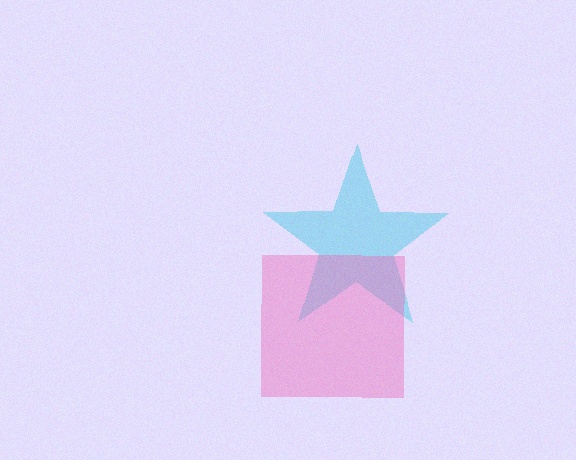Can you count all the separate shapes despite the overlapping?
Yes, there are 2 separate shapes.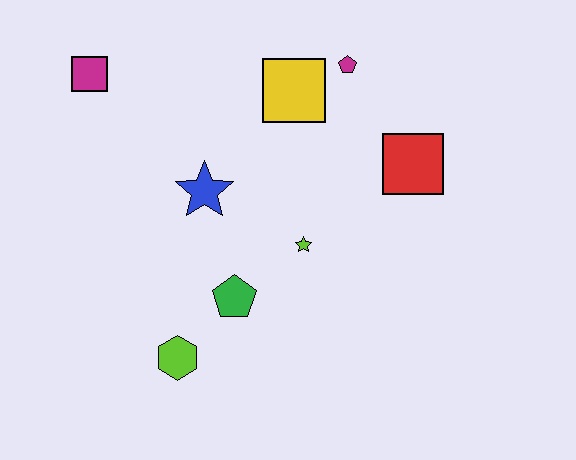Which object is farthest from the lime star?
The magenta square is farthest from the lime star.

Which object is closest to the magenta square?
The blue star is closest to the magenta square.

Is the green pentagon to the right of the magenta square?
Yes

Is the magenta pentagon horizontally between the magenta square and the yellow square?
No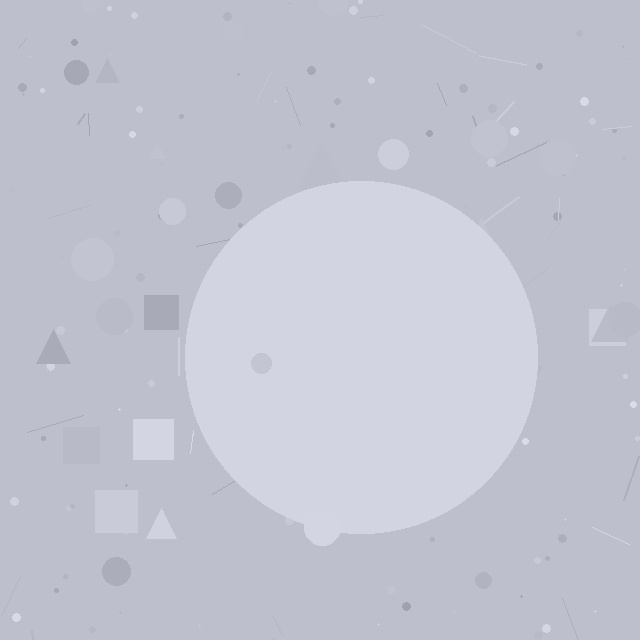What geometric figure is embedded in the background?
A circle is embedded in the background.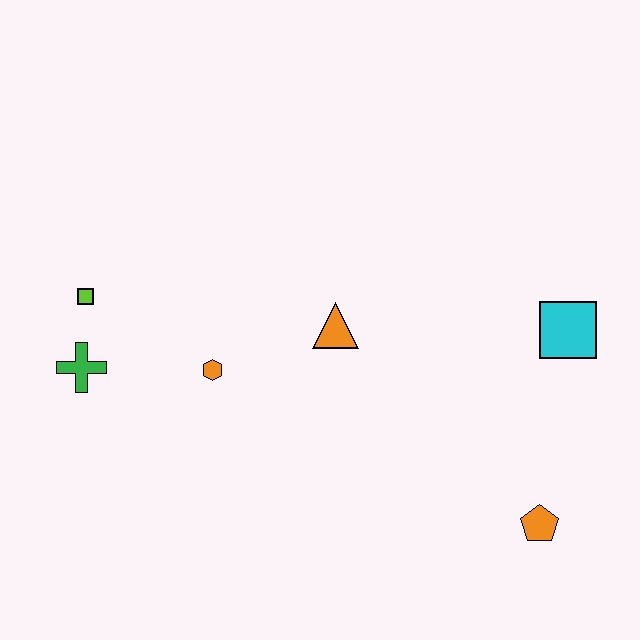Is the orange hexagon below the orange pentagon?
No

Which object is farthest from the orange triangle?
The orange pentagon is farthest from the orange triangle.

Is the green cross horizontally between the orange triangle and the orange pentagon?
No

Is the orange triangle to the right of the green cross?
Yes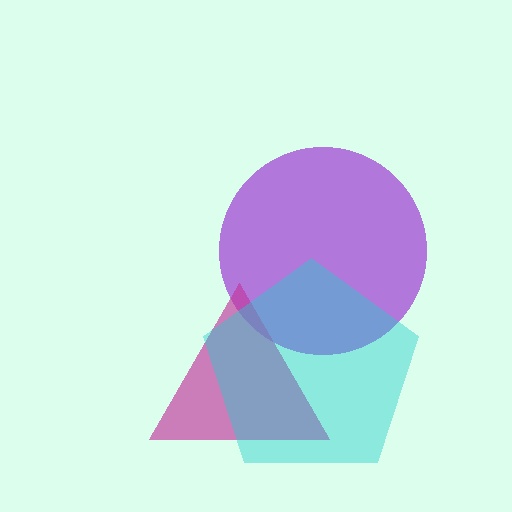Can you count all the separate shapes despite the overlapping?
Yes, there are 3 separate shapes.